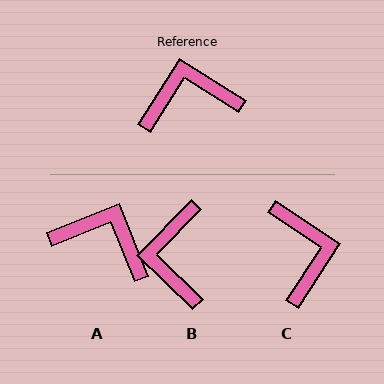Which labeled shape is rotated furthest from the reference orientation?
C, about 91 degrees away.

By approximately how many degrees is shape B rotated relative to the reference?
Approximately 78 degrees counter-clockwise.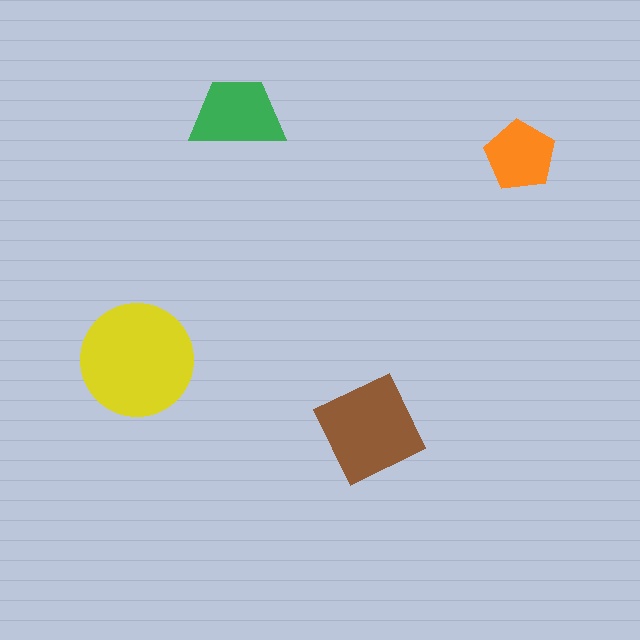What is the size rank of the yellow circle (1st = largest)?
1st.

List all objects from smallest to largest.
The orange pentagon, the green trapezoid, the brown diamond, the yellow circle.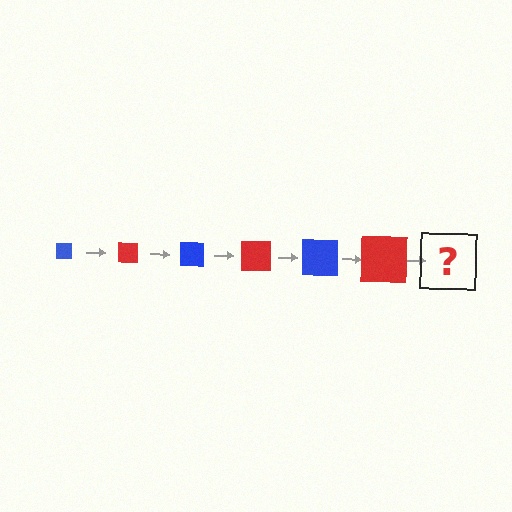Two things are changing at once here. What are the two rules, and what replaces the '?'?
The two rules are that the square grows larger each step and the color cycles through blue and red. The '?' should be a blue square, larger than the previous one.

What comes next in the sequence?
The next element should be a blue square, larger than the previous one.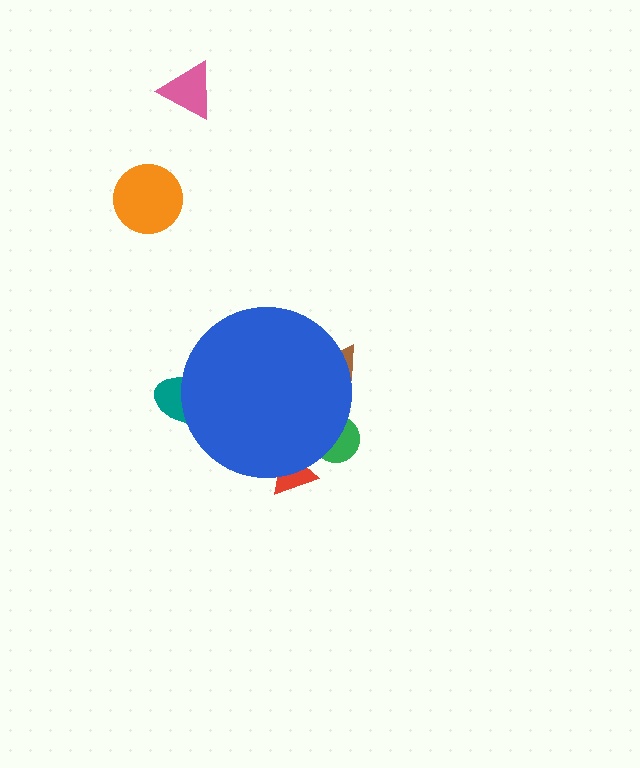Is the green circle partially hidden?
Yes, the green circle is partially hidden behind the blue circle.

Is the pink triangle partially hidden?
No, the pink triangle is fully visible.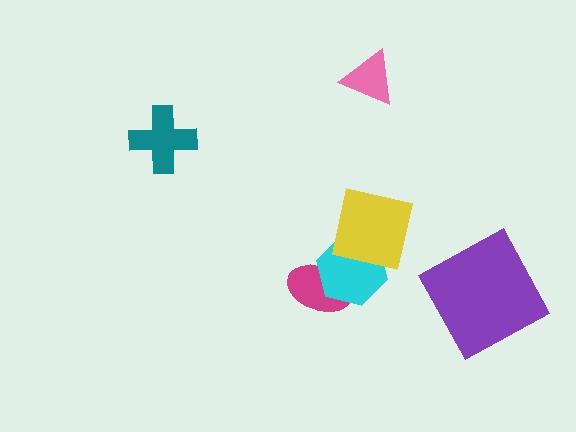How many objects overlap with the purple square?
0 objects overlap with the purple square.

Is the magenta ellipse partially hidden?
Yes, it is partially covered by another shape.